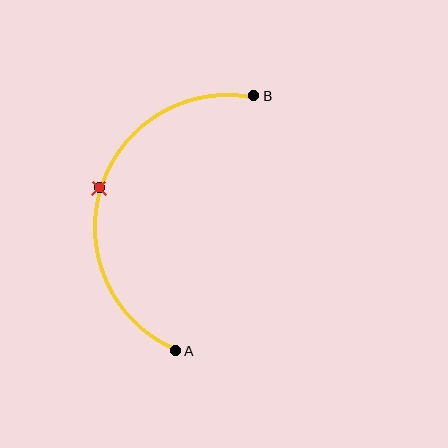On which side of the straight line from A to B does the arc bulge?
The arc bulges to the left of the straight line connecting A and B.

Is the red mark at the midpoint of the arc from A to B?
Yes. The red mark lies on the arc at equal arc-length from both A and B — it is the arc midpoint.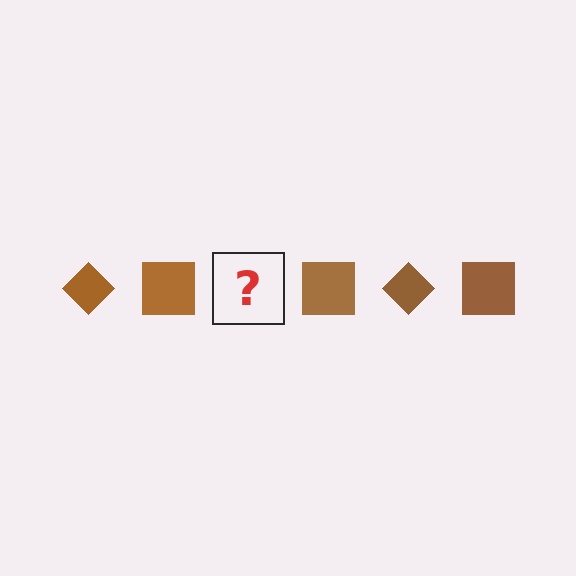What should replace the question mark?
The question mark should be replaced with a brown diamond.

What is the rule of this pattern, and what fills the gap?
The rule is that the pattern cycles through diamond, square shapes in brown. The gap should be filled with a brown diamond.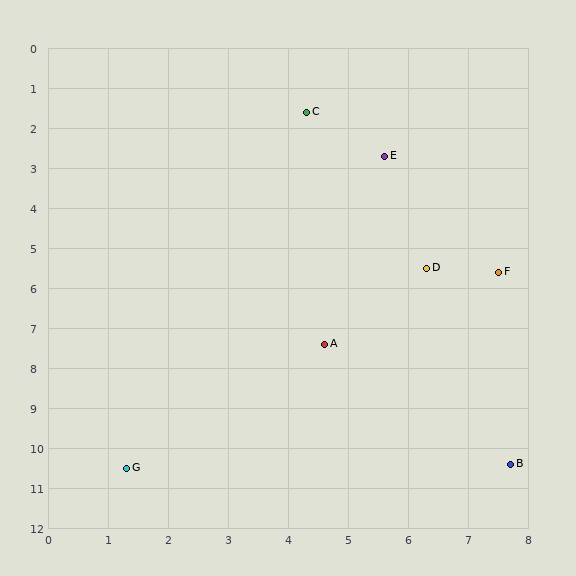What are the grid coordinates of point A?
Point A is at approximately (4.6, 7.4).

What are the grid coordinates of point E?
Point E is at approximately (5.6, 2.7).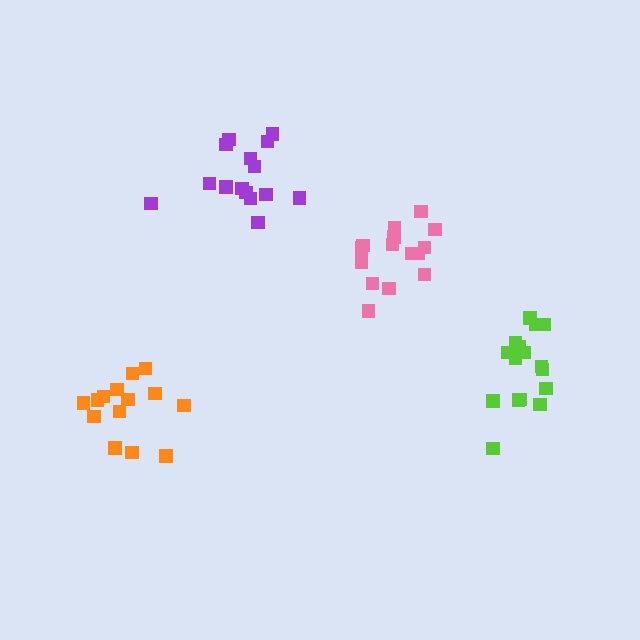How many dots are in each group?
Group 1: 15 dots, Group 2: 15 dots, Group 3: 16 dots, Group 4: 14 dots (60 total).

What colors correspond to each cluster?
The clusters are colored: purple, pink, lime, orange.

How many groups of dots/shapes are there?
There are 4 groups.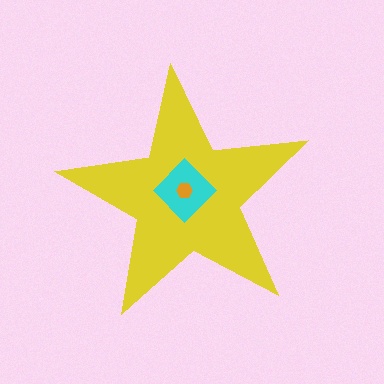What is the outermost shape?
The yellow star.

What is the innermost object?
The orange hexagon.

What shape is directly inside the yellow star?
The cyan diamond.